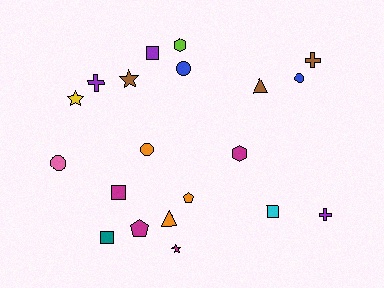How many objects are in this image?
There are 20 objects.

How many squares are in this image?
There are 4 squares.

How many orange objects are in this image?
There are 3 orange objects.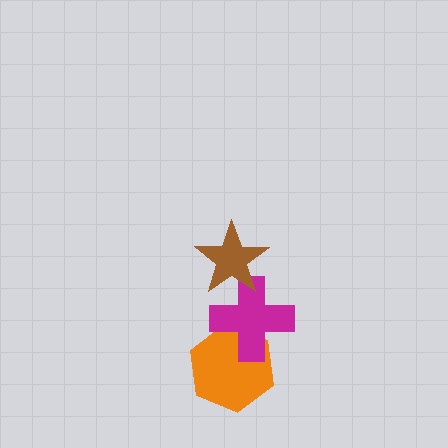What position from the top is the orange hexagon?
The orange hexagon is 3rd from the top.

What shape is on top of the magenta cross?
The brown star is on top of the magenta cross.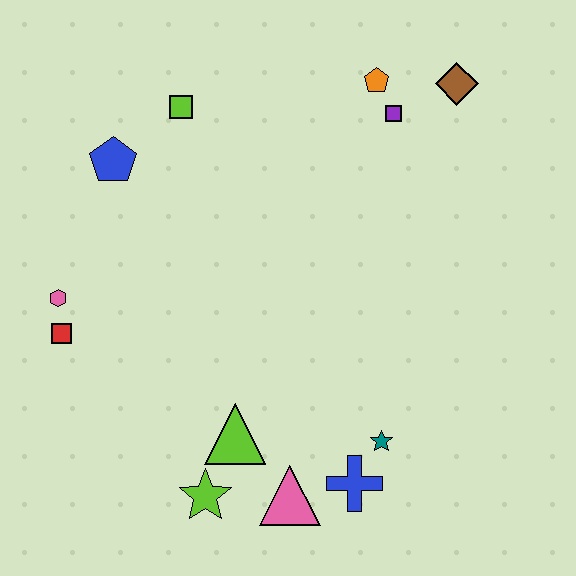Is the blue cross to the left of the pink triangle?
No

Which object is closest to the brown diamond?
The purple square is closest to the brown diamond.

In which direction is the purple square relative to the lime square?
The purple square is to the right of the lime square.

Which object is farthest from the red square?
The brown diamond is farthest from the red square.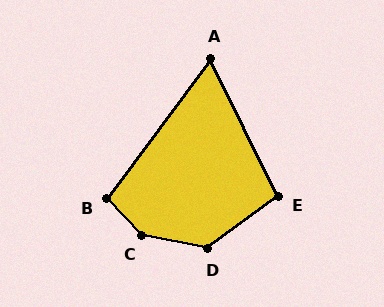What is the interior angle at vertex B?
Approximately 100 degrees (obtuse).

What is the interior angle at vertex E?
Approximately 100 degrees (obtuse).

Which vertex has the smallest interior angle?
A, at approximately 63 degrees.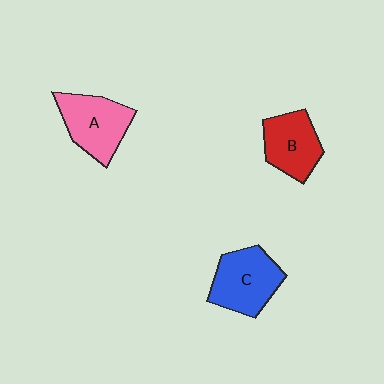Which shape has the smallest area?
Shape B (red).